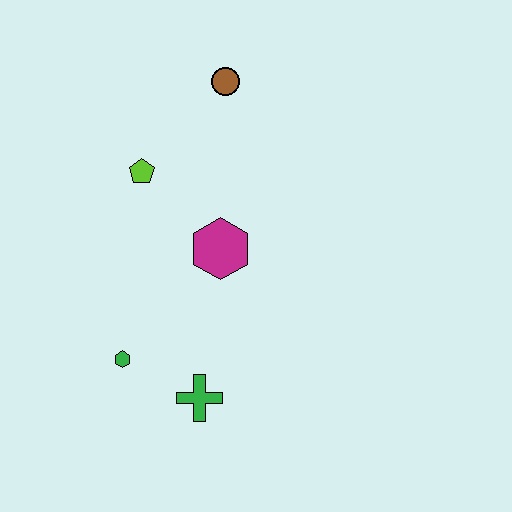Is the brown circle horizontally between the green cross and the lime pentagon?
No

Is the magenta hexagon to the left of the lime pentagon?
No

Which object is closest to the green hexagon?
The green cross is closest to the green hexagon.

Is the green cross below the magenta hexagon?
Yes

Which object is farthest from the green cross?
The brown circle is farthest from the green cross.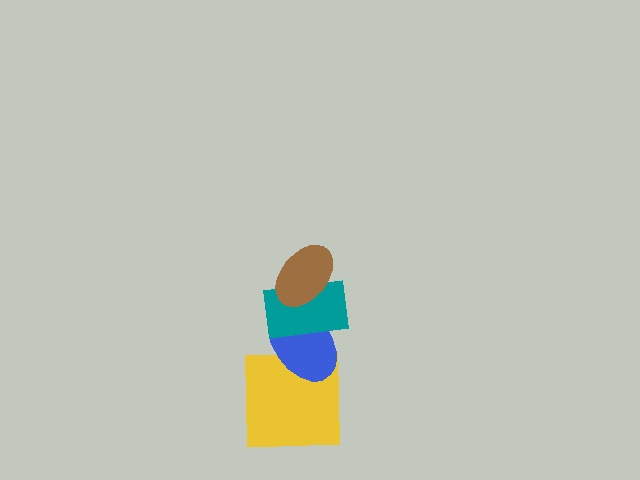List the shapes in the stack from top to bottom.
From top to bottom: the brown ellipse, the teal rectangle, the blue ellipse, the yellow square.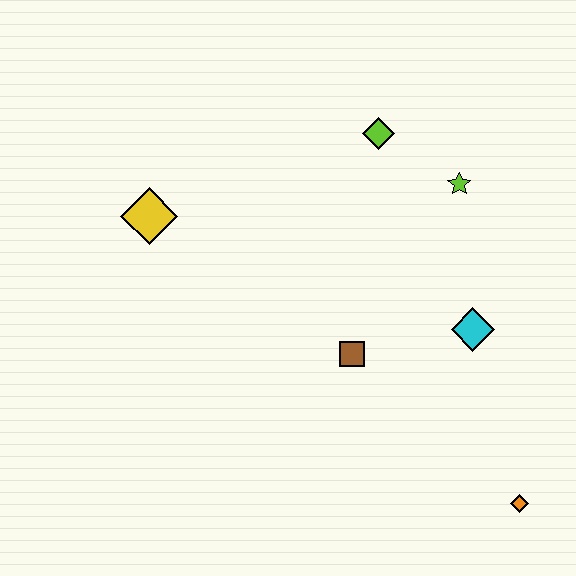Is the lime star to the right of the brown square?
Yes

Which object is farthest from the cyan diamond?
The yellow diamond is farthest from the cyan diamond.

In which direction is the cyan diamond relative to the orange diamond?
The cyan diamond is above the orange diamond.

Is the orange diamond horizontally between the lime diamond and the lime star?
No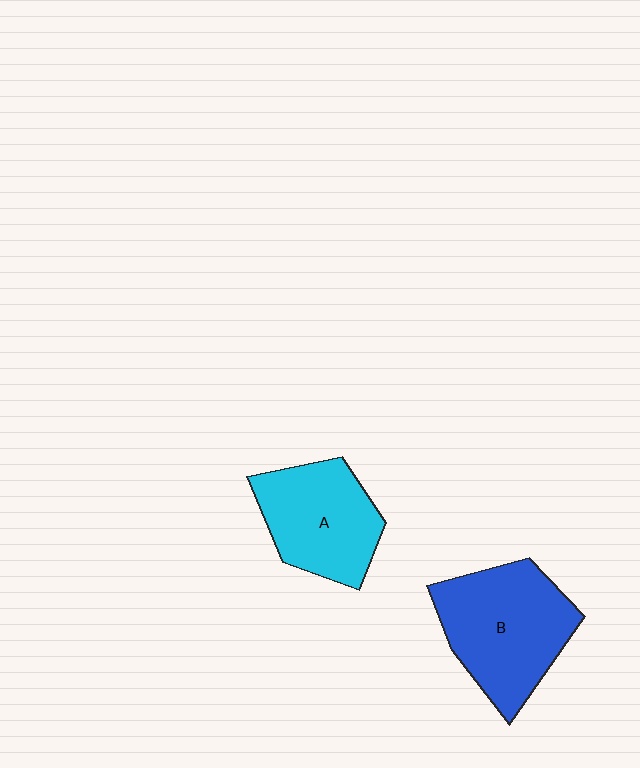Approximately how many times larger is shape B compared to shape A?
Approximately 1.2 times.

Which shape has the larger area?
Shape B (blue).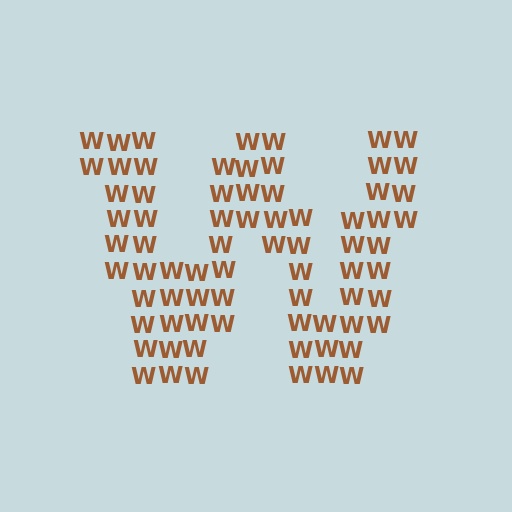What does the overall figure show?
The overall figure shows the letter W.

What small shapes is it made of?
It is made of small letter W's.